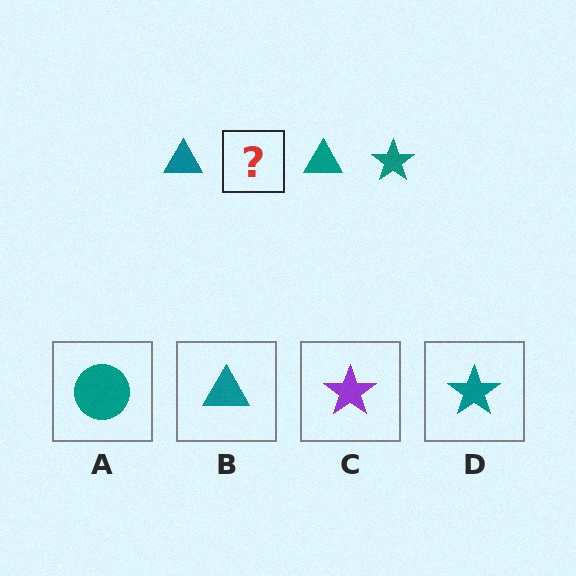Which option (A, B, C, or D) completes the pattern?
D.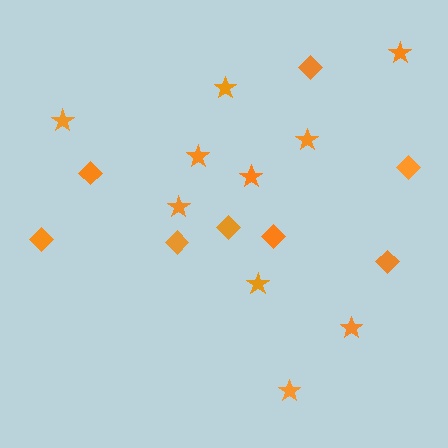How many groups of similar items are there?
There are 2 groups: one group of diamonds (8) and one group of stars (10).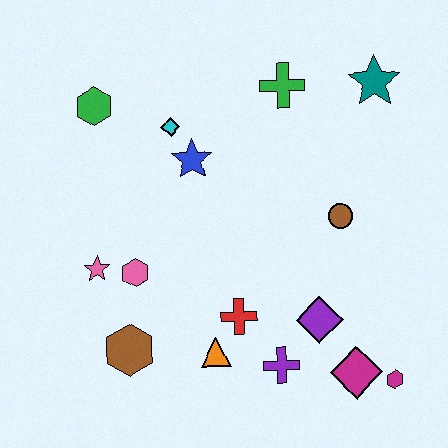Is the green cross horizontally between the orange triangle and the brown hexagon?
No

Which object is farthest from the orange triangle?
The teal star is farthest from the orange triangle.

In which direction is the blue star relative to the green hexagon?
The blue star is to the right of the green hexagon.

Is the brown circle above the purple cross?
Yes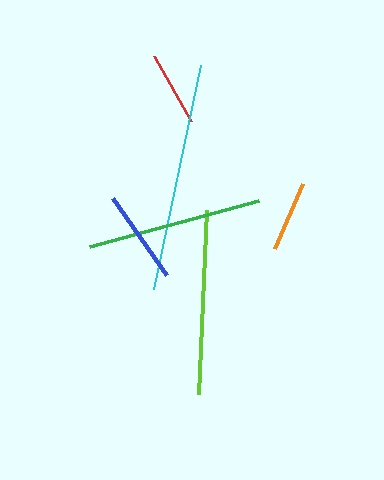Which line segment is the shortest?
The orange line is the shortest at approximately 71 pixels.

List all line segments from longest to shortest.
From longest to shortest: cyan, lime, green, blue, red, orange.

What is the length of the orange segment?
The orange segment is approximately 71 pixels long.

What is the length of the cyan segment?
The cyan segment is approximately 229 pixels long.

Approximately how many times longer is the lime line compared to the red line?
The lime line is approximately 2.5 times the length of the red line.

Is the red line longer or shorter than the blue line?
The blue line is longer than the red line.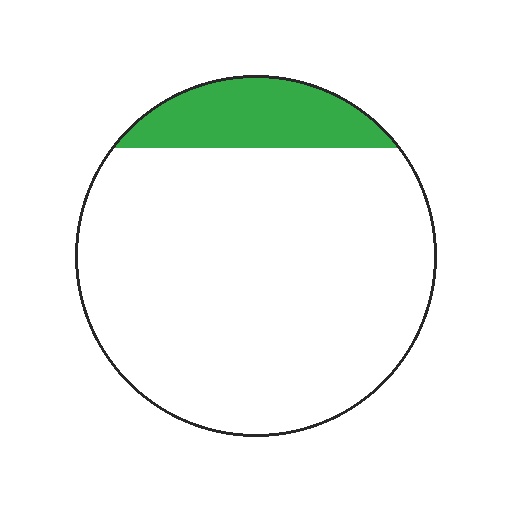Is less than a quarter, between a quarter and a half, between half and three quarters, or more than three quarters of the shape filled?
Less than a quarter.